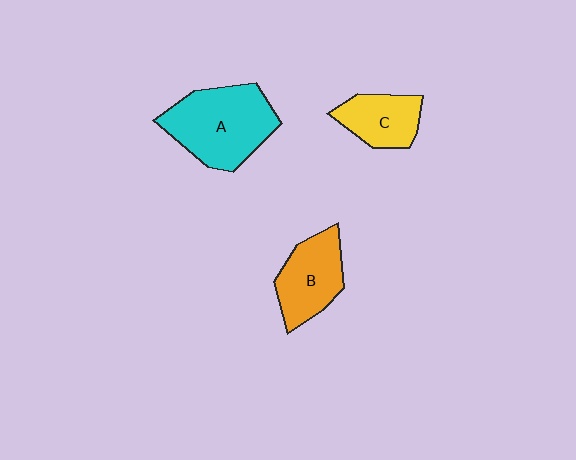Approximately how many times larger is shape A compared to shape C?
Approximately 1.8 times.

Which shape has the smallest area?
Shape C (yellow).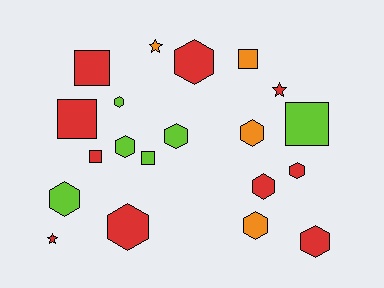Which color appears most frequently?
Red, with 10 objects.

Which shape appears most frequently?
Hexagon, with 11 objects.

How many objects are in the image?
There are 20 objects.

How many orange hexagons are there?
There are 2 orange hexagons.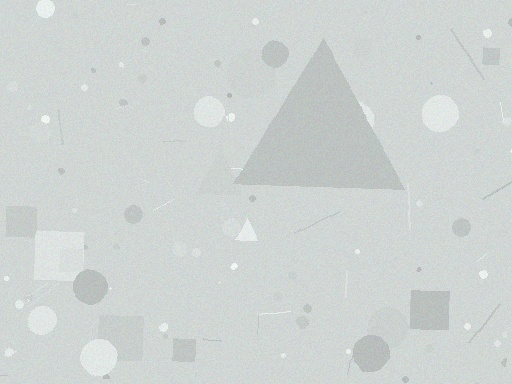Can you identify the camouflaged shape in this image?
The camouflaged shape is a triangle.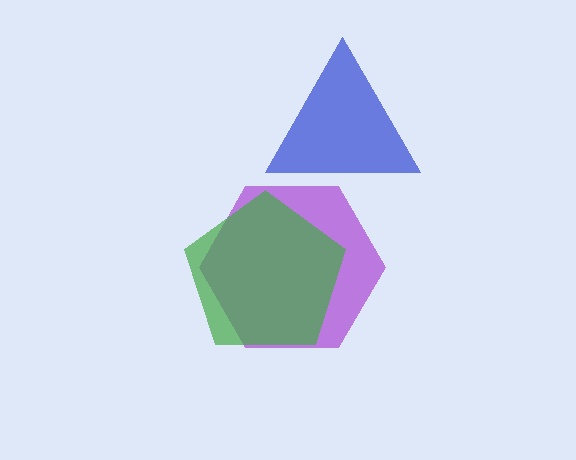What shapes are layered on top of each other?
The layered shapes are: a purple hexagon, a blue triangle, a green pentagon.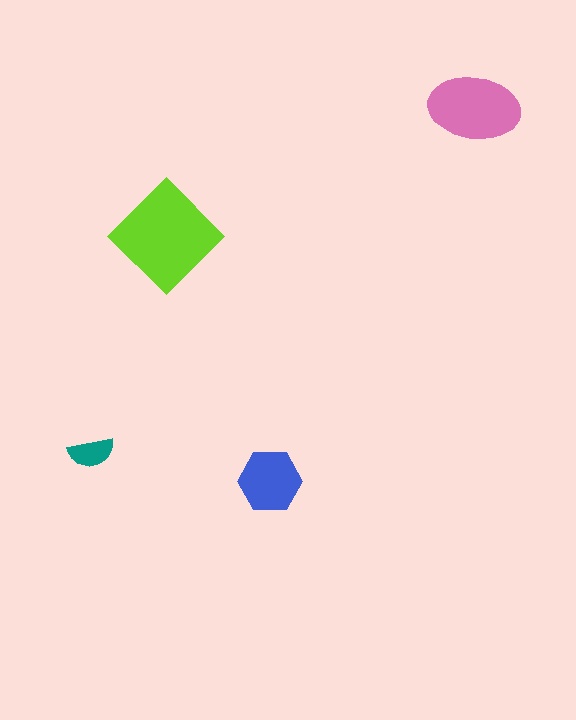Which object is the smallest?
The teal semicircle.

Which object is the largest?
The lime diamond.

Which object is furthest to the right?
The pink ellipse is rightmost.